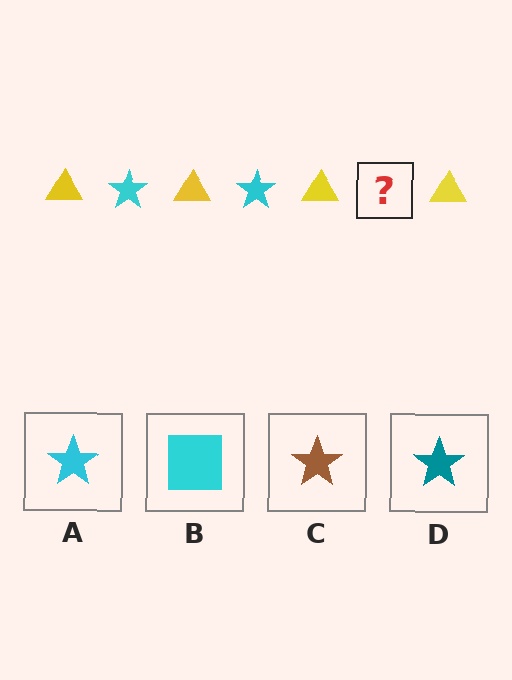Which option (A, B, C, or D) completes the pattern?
A.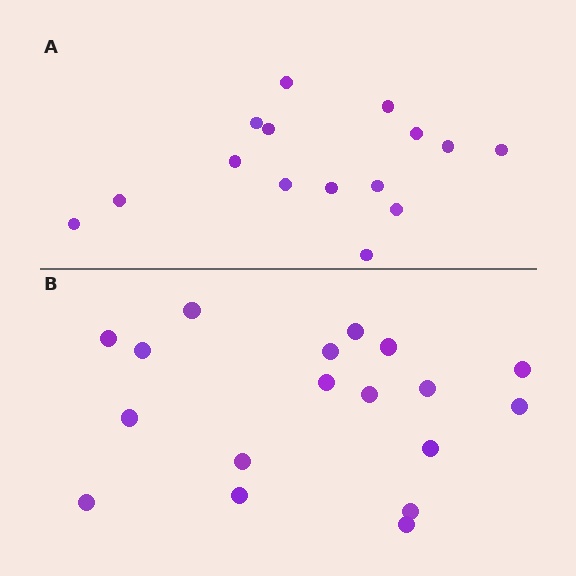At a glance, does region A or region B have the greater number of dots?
Region B (the bottom region) has more dots.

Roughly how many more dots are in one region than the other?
Region B has just a few more — roughly 2 or 3 more dots than region A.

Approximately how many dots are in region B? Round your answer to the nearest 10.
About 20 dots. (The exact count is 18, which rounds to 20.)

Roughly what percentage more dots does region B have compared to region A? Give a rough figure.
About 20% more.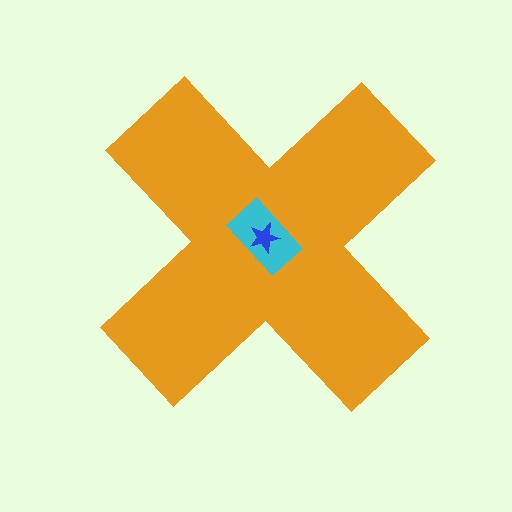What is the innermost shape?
The blue star.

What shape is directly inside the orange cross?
The cyan rectangle.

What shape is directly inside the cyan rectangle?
The blue star.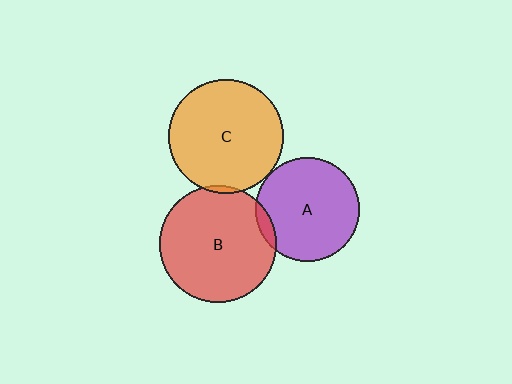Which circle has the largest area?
Circle B (red).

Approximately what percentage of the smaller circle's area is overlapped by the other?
Approximately 5%.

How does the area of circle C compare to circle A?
Approximately 1.2 times.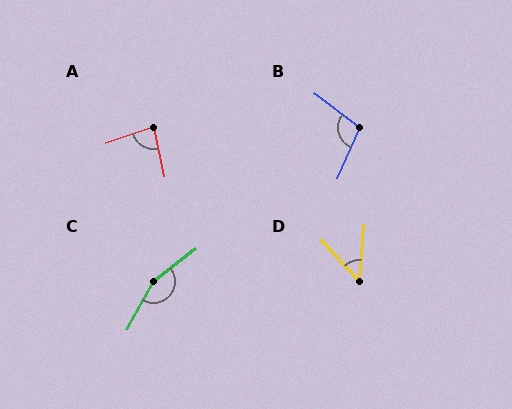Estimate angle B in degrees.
Approximately 104 degrees.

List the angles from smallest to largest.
D (47°), A (84°), B (104°), C (157°).